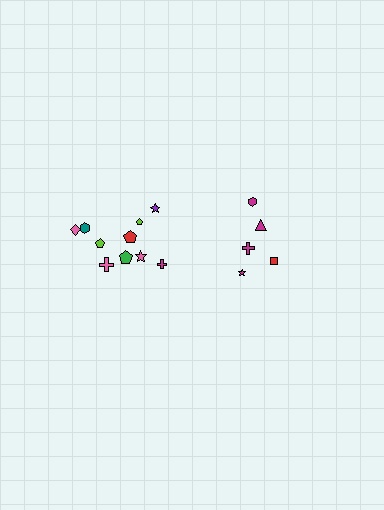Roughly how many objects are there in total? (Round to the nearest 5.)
Roughly 15 objects in total.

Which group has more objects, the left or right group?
The left group.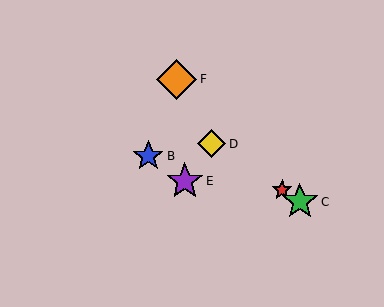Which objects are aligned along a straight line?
Objects A, C, D are aligned along a straight line.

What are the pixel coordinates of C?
Object C is at (300, 202).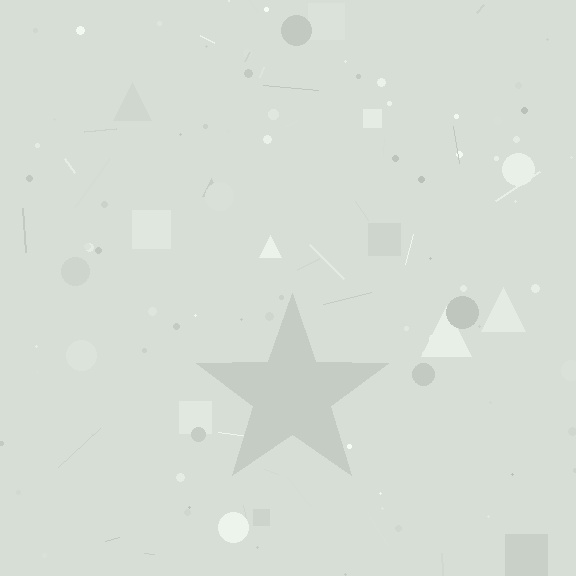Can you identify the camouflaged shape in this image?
The camouflaged shape is a star.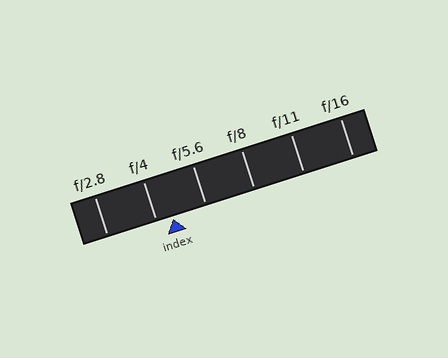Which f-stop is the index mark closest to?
The index mark is closest to f/4.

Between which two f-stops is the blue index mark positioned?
The index mark is between f/4 and f/5.6.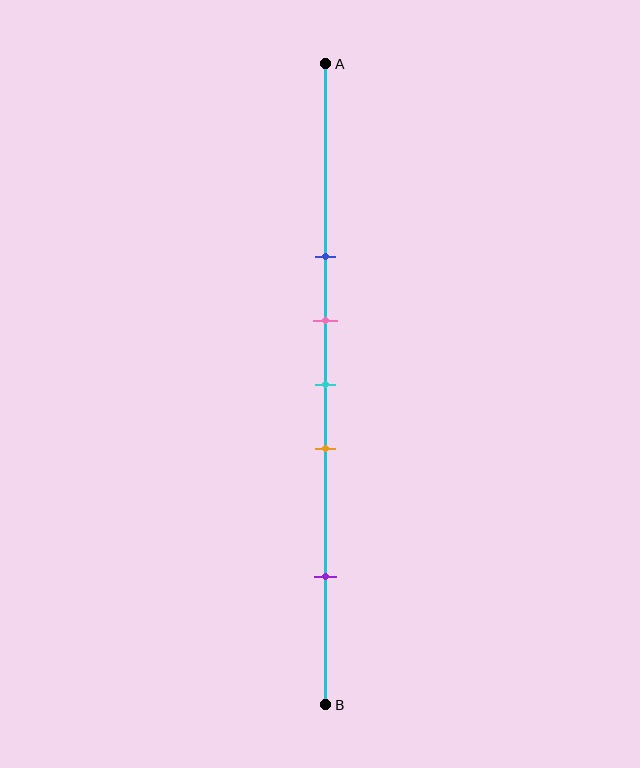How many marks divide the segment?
There are 5 marks dividing the segment.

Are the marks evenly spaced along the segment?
No, the marks are not evenly spaced.